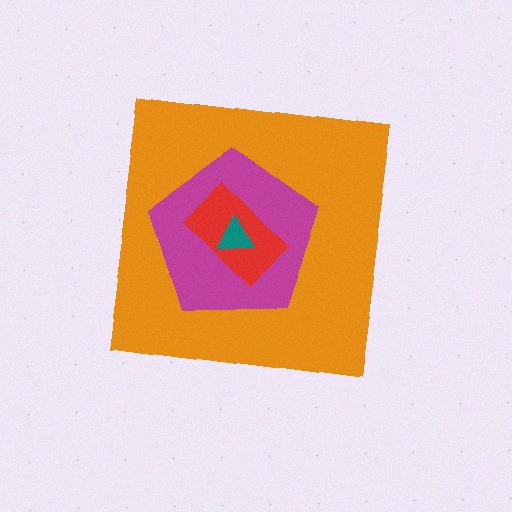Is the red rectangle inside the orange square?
Yes.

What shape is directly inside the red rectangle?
The teal triangle.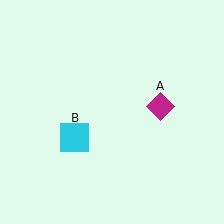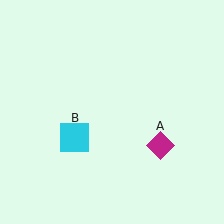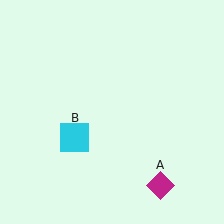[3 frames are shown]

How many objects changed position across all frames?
1 object changed position: magenta diamond (object A).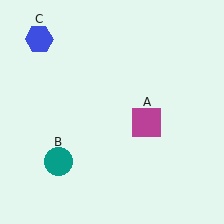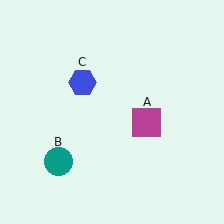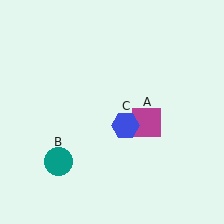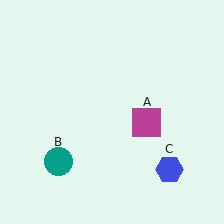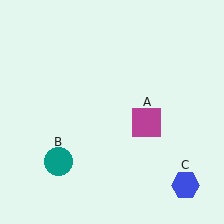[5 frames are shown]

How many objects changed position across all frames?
1 object changed position: blue hexagon (object C).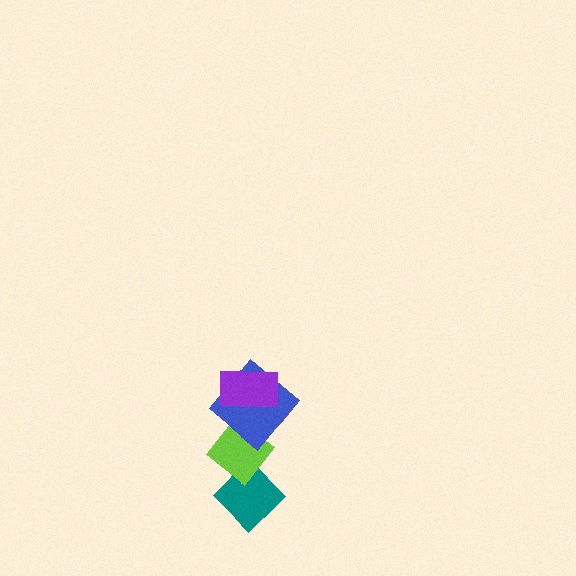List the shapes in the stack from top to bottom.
From top to bottom: the purple rectangle, the blue diamond, the lime diamond, the teal diamond.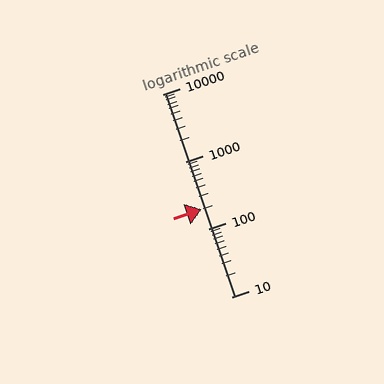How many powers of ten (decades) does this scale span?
The scale spans 3 decades, from 10 to 10000.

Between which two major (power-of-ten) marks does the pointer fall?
The pointer is between 100 and 1000.